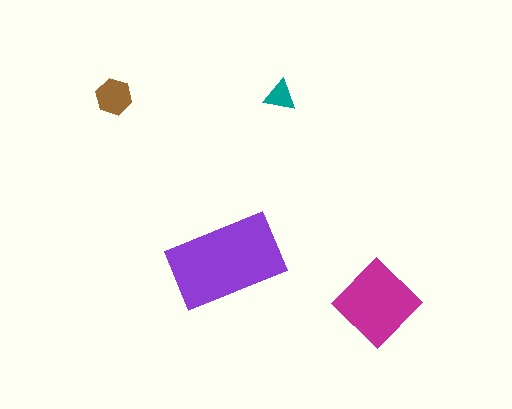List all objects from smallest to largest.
The teal triangle, the brown hexagon, the magenta diamond, the purple rectangle.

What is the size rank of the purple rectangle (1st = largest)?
1st.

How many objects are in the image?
There are 4 objects in the image.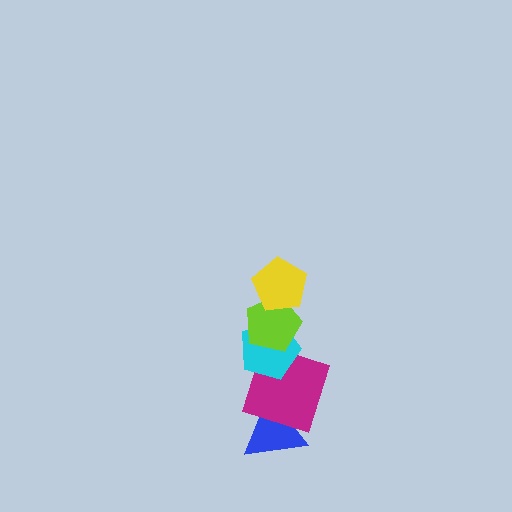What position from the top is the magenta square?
The magenta square is 4th from the top.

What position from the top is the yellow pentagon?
The yellow pentagon is 1st from the top.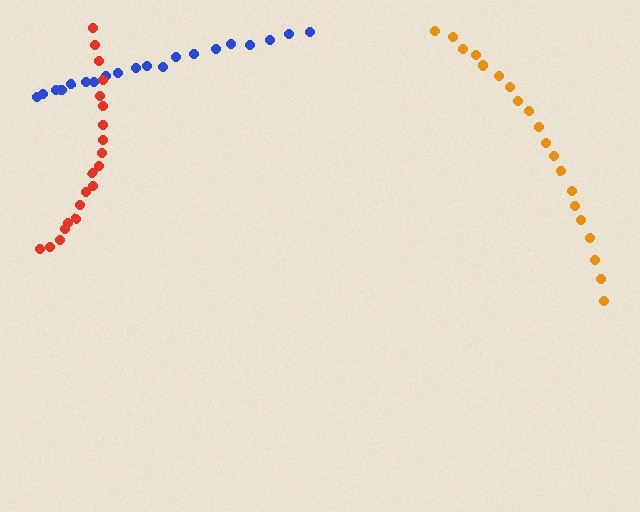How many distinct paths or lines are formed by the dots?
There are 3 distinct paths.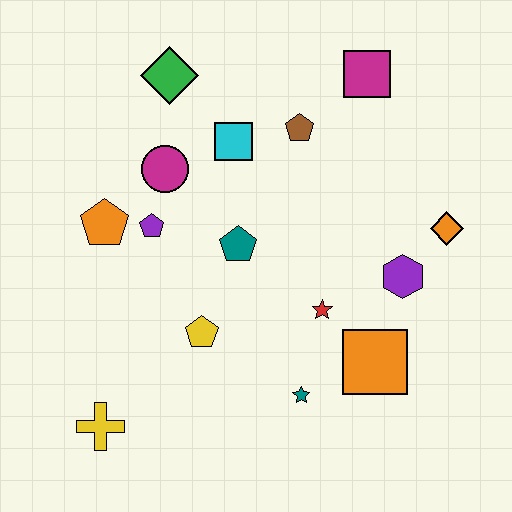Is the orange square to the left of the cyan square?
No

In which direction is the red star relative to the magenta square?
The red star is below the magenta square.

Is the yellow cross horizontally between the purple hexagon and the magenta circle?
No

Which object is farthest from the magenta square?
The yellow cross is farthest from the magenta square.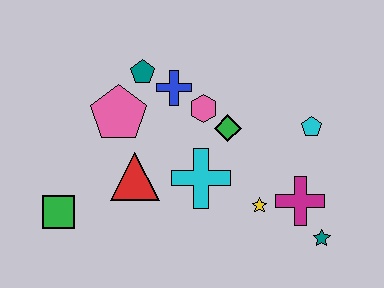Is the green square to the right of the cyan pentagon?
No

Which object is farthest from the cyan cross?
The green square is farthest from the cyan cross.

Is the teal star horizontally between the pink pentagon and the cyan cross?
No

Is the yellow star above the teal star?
Yes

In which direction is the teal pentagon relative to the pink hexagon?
The teal pentagon is to the left of the pink hexagon.